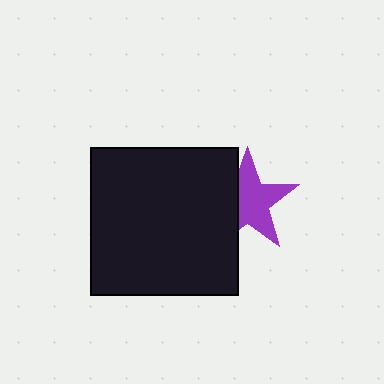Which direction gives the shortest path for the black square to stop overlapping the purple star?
Moving left gives the shortest separation.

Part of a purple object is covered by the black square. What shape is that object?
It is a star.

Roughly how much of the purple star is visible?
Most of it is visible (roughly 65%).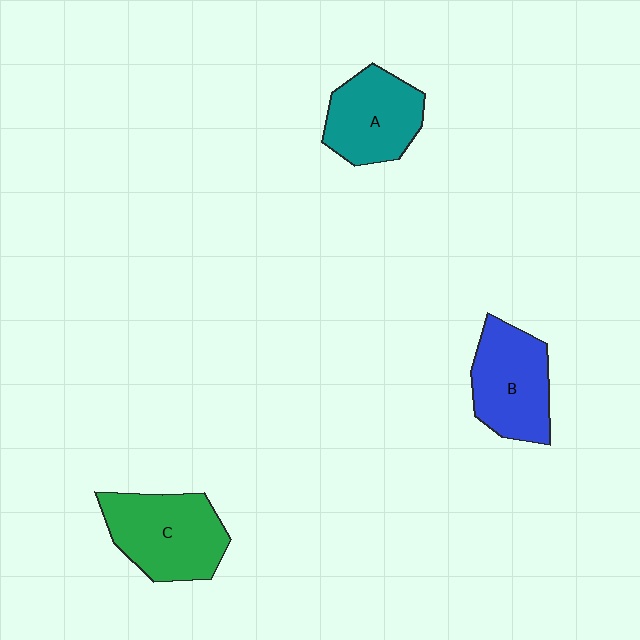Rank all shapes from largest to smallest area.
From largest to smallest: C (green), B (blue), A (teal).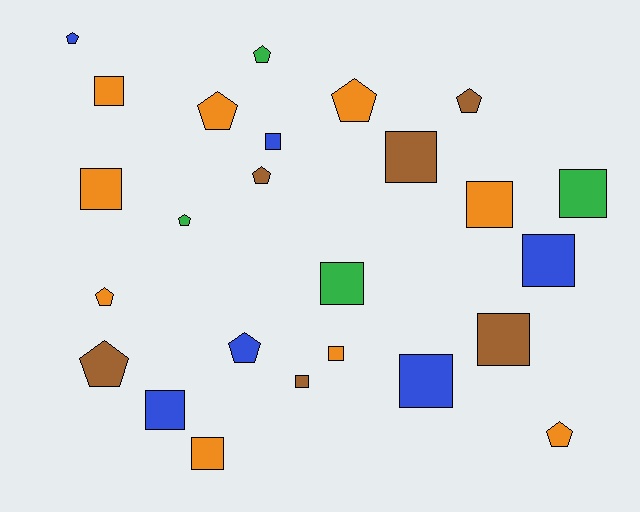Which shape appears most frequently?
Square, with 14 objects.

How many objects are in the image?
There are 25 objects.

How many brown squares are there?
There are 3 brown squares.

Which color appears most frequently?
Orange, with 9 objects.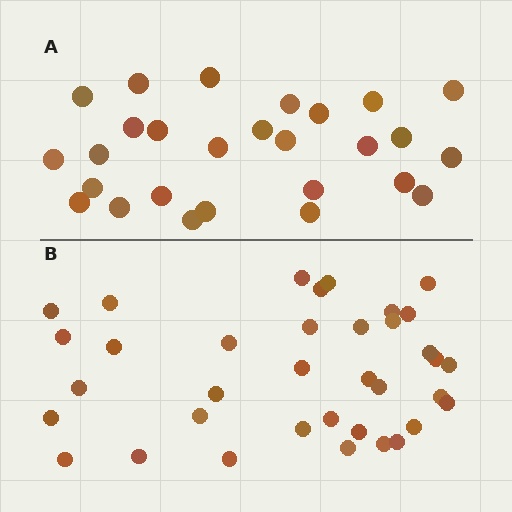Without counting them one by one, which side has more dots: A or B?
Region B (the bottom region) has more dots.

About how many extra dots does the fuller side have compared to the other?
Region B has roughly 8 or so more dots than region A.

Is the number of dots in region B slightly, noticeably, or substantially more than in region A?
Region B has noticeably more, but not dramatically so. The ratio is roughly 1.3 to 1.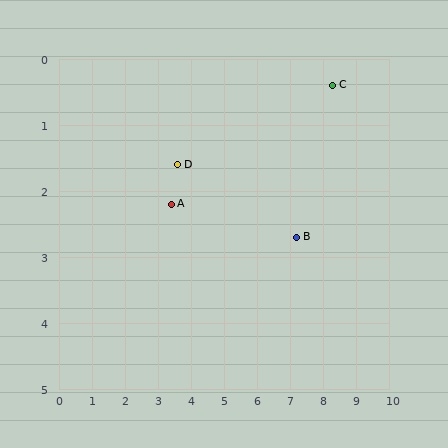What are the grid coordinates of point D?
Point D is at approximately (3.6, 1.6).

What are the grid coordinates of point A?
Point A is at approximately (3.4, 2.2).